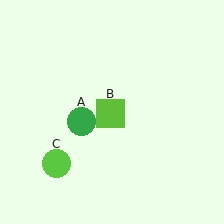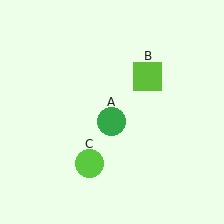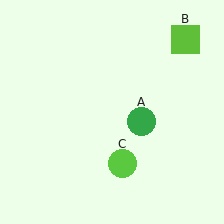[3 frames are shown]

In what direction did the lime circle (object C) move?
The lime circle (object C) moved right.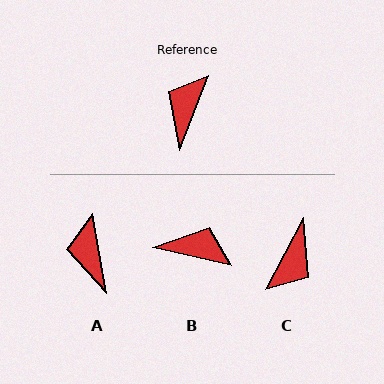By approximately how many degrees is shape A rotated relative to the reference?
Approximately 31 degrees counter-clockwise.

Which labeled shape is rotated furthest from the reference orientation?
C, about 173 degrees away.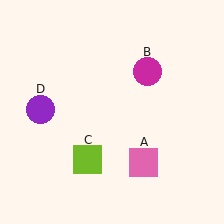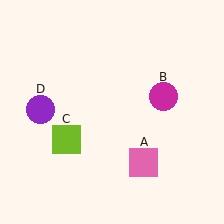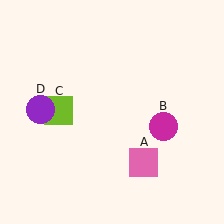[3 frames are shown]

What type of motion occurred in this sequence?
The magenta circle (object B), lime square (object C) rotated clockwise around the center of the scene.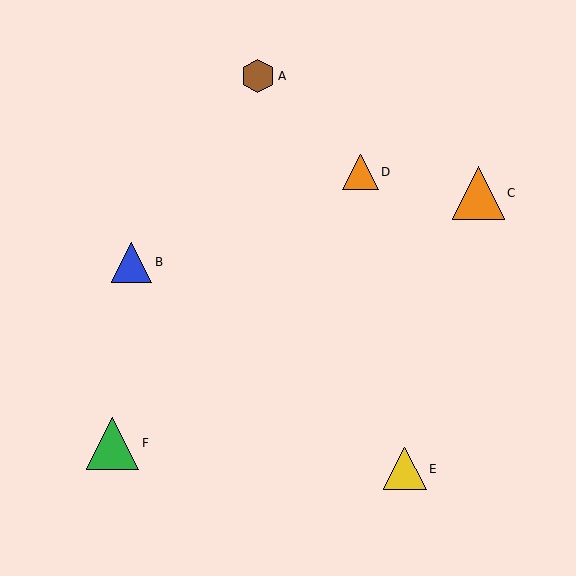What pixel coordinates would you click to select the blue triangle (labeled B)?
Click at (132, 262) to select the blue triangle B.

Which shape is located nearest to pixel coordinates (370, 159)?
The orange triangle (labeled D) at (360, 172) is nearest to that location.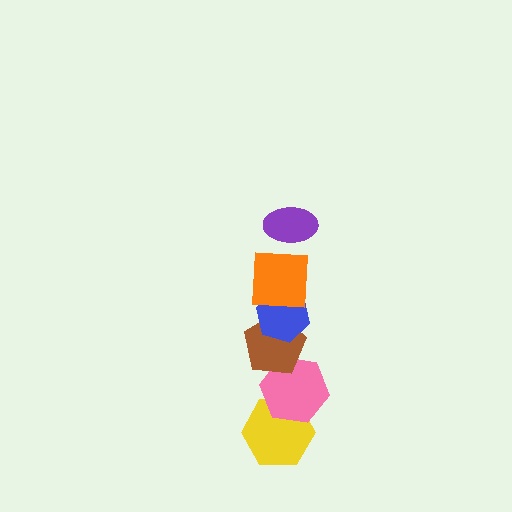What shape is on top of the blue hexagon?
The orange square is on top of the blue hexagon.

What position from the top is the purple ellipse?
The purple ellipse is 1st from the top.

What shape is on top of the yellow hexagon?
The pink hexagon is on top of the yellow hexagon.